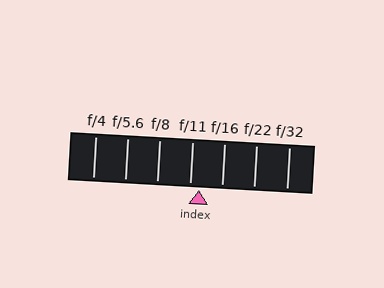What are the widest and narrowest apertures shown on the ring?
The widest aperture shown is f/4 and the narrowest is f/32.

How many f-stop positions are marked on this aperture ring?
There are 7 f-stop positions marked.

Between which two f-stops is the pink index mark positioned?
The index mark is between f/11 and f/16.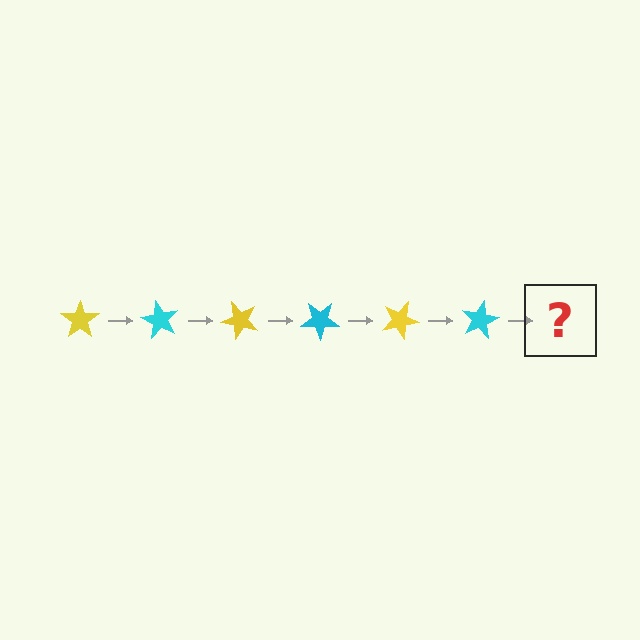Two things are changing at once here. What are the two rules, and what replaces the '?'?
The two rules are that it rotates 60 degrees each step and the color cycles through yellow and cyan. The '?' should be a yellow star, rotated 360 degrees from the start.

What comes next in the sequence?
The next element should be a yellow star, rotated 360 degrees from the start.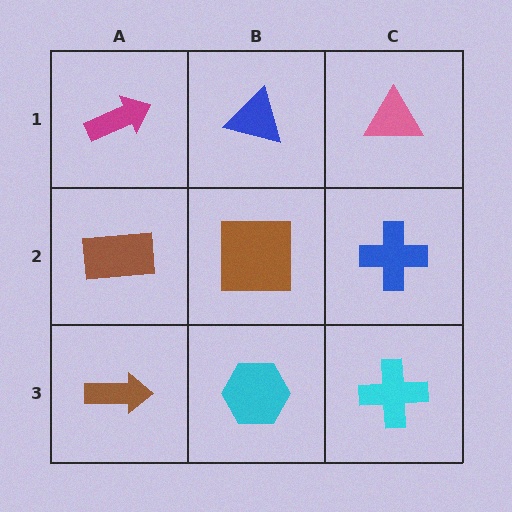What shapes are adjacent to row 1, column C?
A blue cross (row 2, column C), a blue triangle (row 1, column B).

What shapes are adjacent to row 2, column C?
A pink triangle (row 1, column C), a cyan cross (row 3, column C), a brown square (row 2, column B).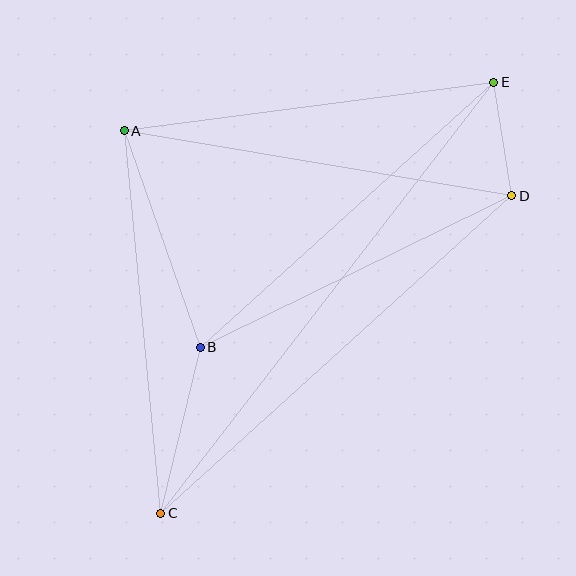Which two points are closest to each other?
Points D and E are closest to each other.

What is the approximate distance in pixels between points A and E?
The distance between A and E is approximately 373 pixels.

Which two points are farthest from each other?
Points C and E are farthest from each other.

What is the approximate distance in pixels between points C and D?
The distance between C and D is approximately 474 pixels.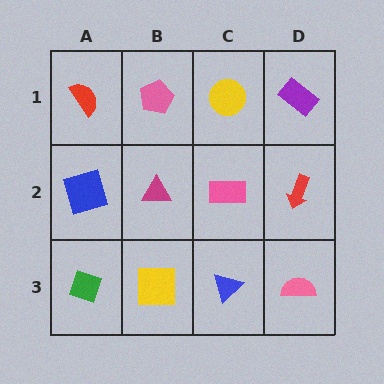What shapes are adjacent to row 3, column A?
A blue square (row 2, column A), a yellow square (row 3, column B).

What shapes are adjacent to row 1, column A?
A blue square (row 2, column A), a pink pentagon (row 1, column B).